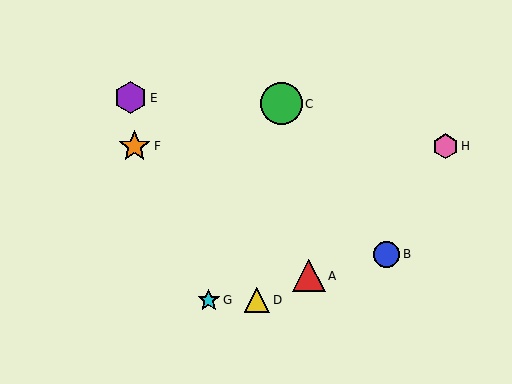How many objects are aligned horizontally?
2 objects (F, H) are aligned horizontally.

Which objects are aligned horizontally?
Objects F, H are aligned horizontally.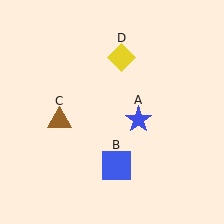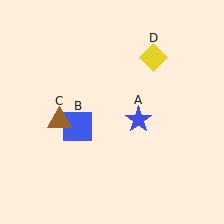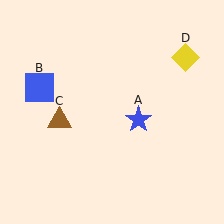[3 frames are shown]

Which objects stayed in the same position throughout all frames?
Blue star (object A) and brown triangle (object C) remained stationary.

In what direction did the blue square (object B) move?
The blue square (object B) moved up and to the left.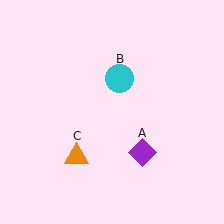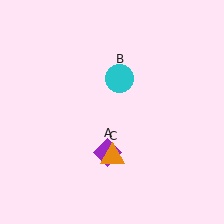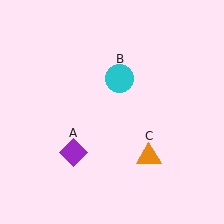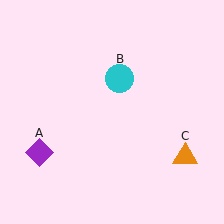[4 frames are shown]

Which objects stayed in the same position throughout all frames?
Cyan circle (object B) remained stationary.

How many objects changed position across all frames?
2 objects changed position: purple diamond (object A), orange triangle (object C).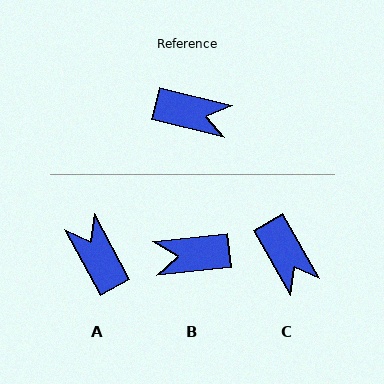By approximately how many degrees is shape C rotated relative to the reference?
Approximately 47 degrees clockwise.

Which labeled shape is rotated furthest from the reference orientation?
B, about 160 degrees away.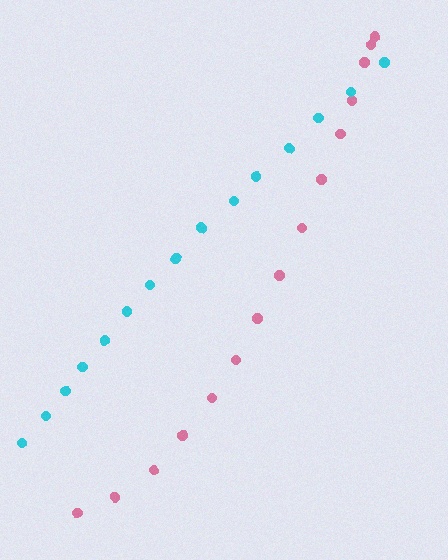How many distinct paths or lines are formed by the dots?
There are 2 distinct paths.